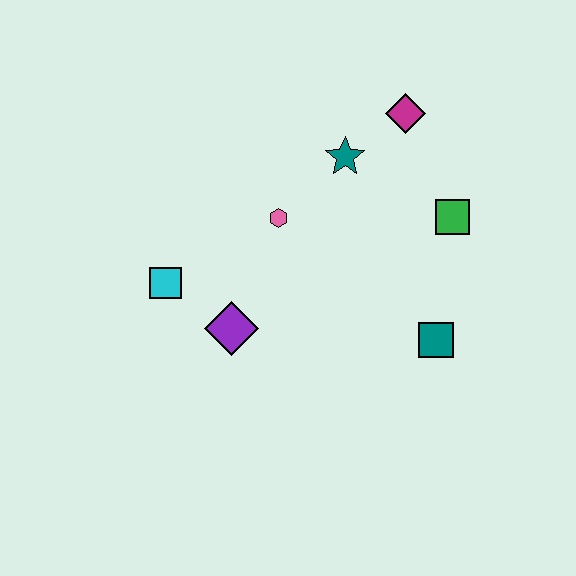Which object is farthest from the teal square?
The cyan square is farthest from the teal square.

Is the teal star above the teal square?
Yes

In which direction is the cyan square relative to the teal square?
The cyan square is to the left of the teal square.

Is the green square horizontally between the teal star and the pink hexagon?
No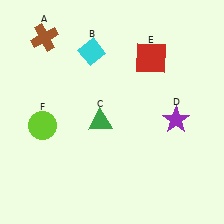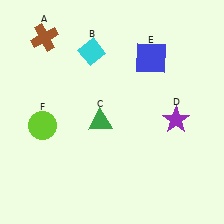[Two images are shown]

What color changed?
The square (E) changed from red in Image 1 to blue in Image 2.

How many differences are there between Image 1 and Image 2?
There is 1 difference between the two images.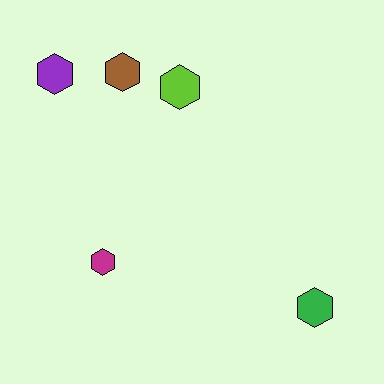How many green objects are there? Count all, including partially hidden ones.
There is 1 green object.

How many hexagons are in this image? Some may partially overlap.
There are 5 hexagons.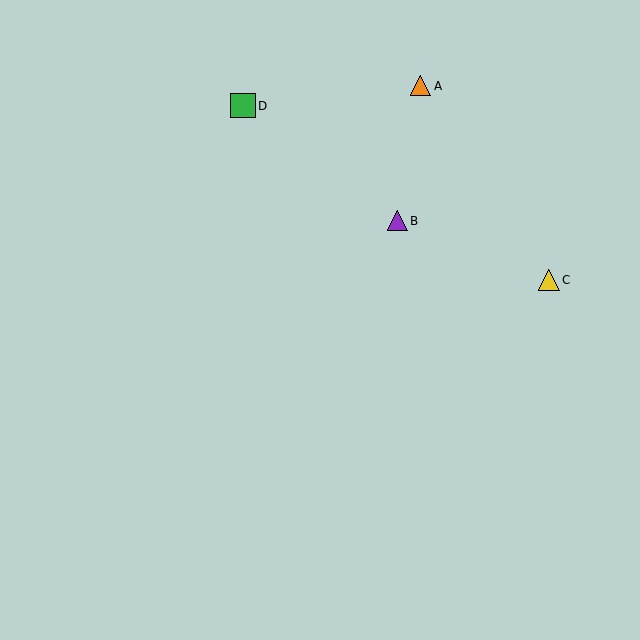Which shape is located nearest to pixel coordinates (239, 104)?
The green square (labeled D) at (243, 106) is nearest to that location.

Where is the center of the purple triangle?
The center of the purple triangle is at (397, 221).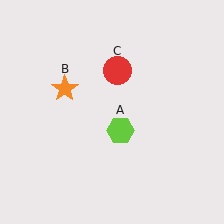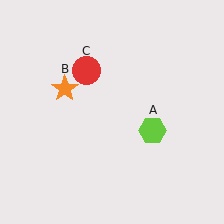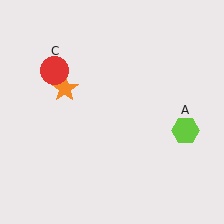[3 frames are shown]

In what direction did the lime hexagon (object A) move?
The lime hexagon (object A) moved right.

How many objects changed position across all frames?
2 objects changed position: lime hexagon (object A), red circle (object C).